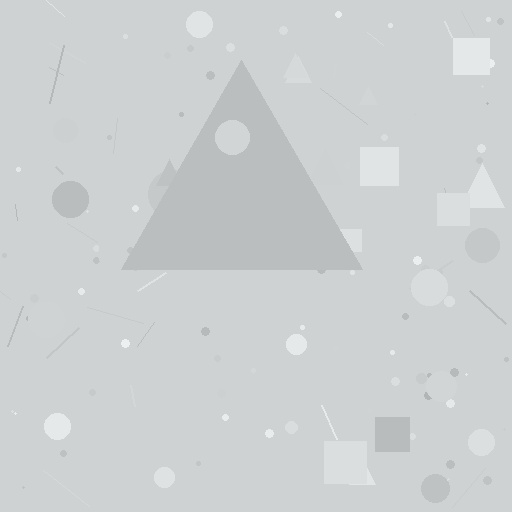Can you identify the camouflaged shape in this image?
The camouflaged shape is a triangle.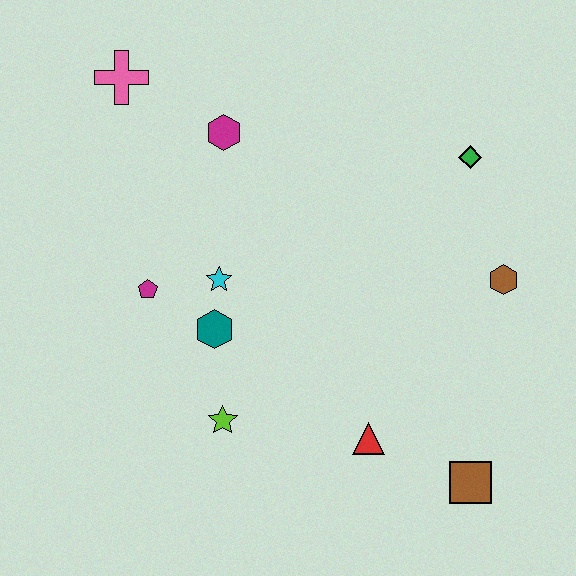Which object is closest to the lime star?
The teal hexagon is closest to the lime star.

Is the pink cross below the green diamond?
No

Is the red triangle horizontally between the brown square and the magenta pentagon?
Yes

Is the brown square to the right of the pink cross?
Yes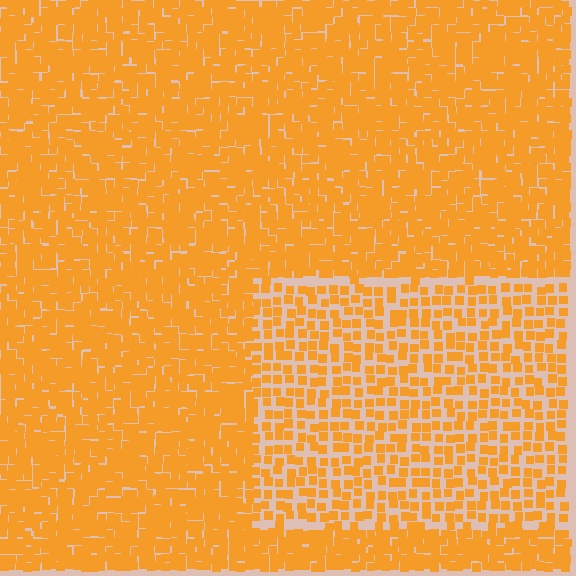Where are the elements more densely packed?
The elements are more densely packed outside the rectangle boundary.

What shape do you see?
I see a rectangle.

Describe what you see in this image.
The image contains small orange elements arranged at two different densities. A rectangle-shaped region is visible where the elements are less densely packed than the surrounding area.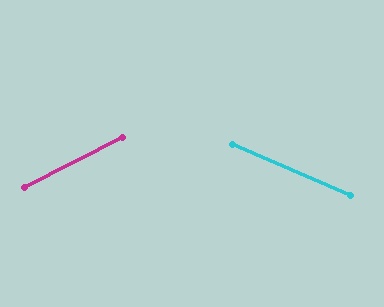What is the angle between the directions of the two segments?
Approximately 50 degrees.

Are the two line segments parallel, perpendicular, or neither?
Neither parallel nor perpendicular — they differ by about 50°.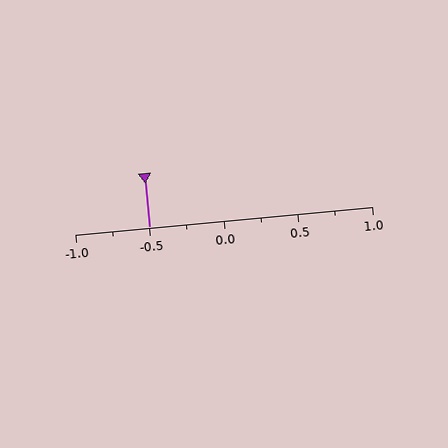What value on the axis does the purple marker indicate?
The marker indicates approximately -0.5.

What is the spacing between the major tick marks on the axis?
The major ticks are spaced 0.5 apart.